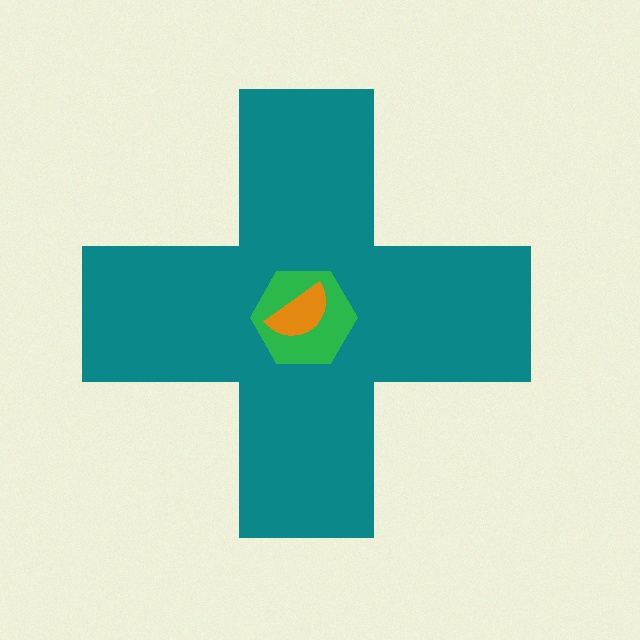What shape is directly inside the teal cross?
The green hexagon.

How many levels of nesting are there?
3.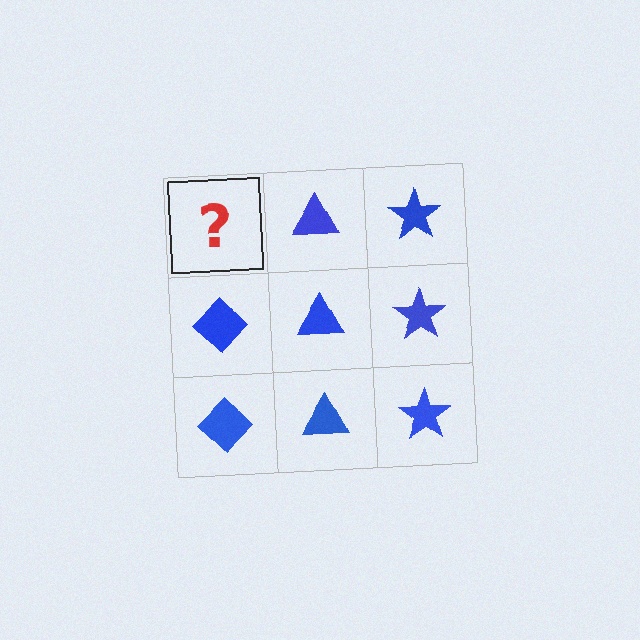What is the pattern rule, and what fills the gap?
The rule is that each column has a consistent shape. The gap should be filled with a blue diamond.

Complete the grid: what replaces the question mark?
The question mark should be replaced with a blue diamond.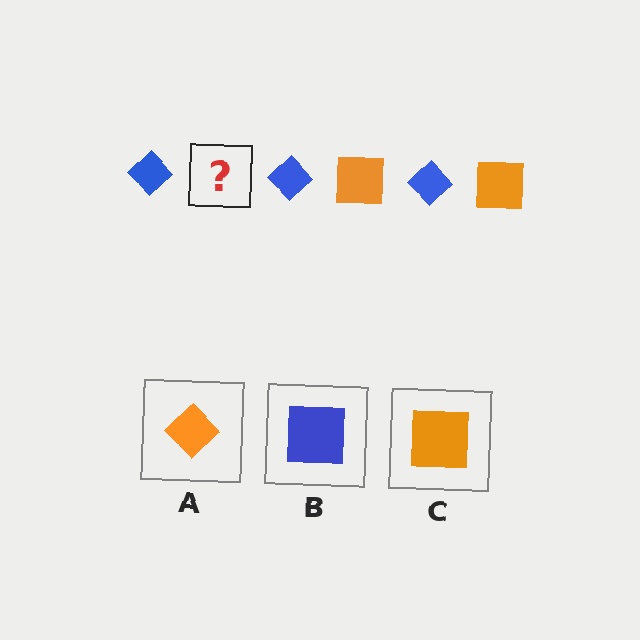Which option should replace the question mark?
Option C.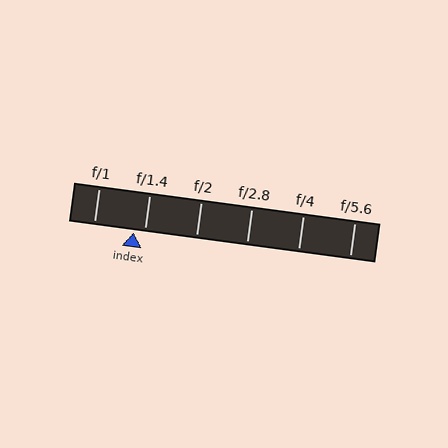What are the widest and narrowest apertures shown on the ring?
The widest aperture shown is f/1 and the narrowest is f/5.6.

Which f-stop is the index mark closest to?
The index mark is closest to f/1.4.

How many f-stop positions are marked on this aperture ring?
There are 6 f-stop positions marked.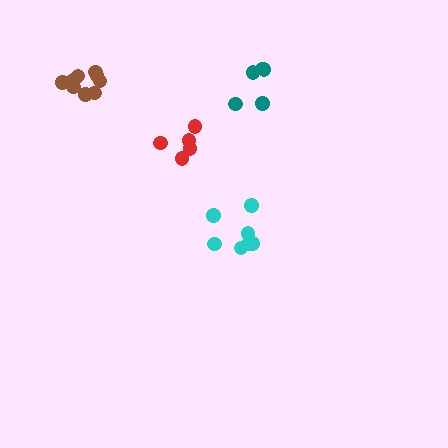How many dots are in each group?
Group 1: 9 dots, Group 2: 5 dots, Group 3: 5 dots, Group 4: 7 dots (26 total).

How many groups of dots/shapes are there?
There are 4 groups.